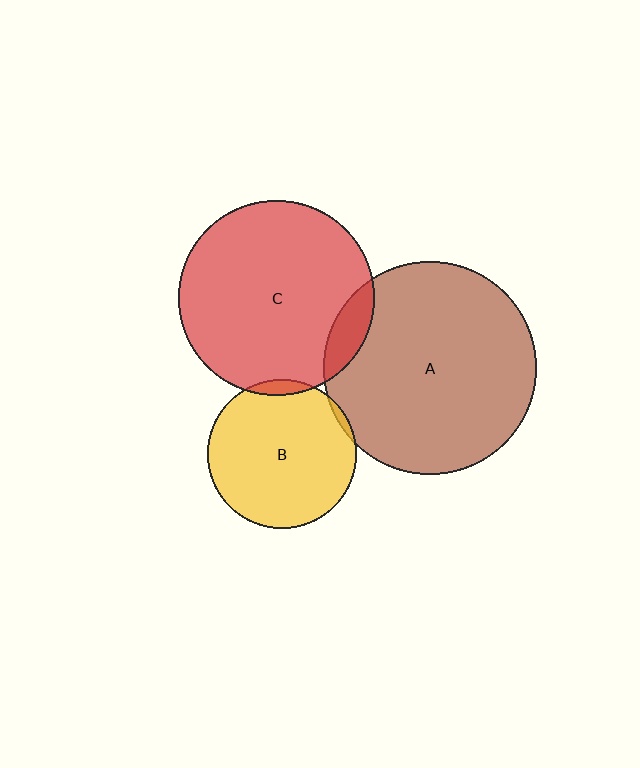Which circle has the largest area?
Circle A (brown).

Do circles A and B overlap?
Yes.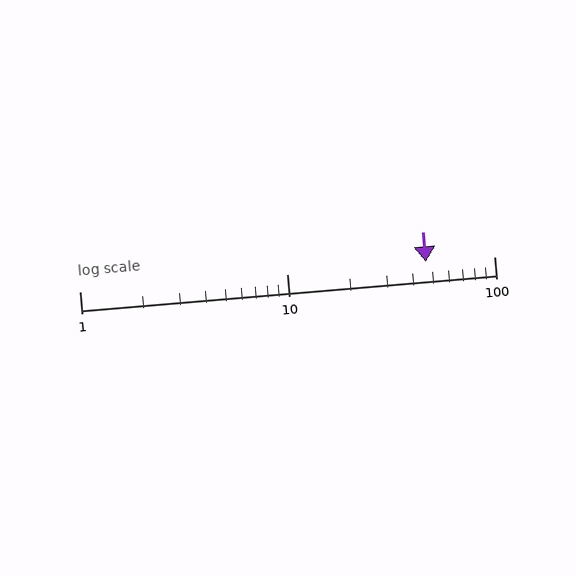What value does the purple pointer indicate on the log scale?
The pointer indicates approximately 47.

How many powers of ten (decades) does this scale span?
The scale spans 2 decades, from 1 to 100.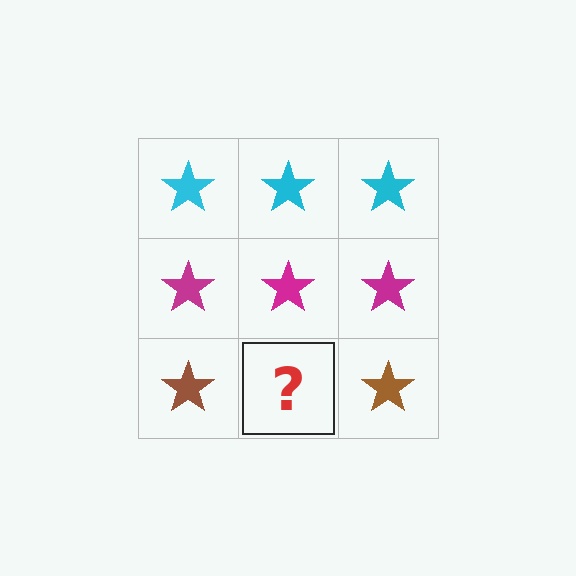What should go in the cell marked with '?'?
The missing cell should contain a brown star.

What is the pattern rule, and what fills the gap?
The rule is that each row has a consistent color. The gap should be filled with a brown star.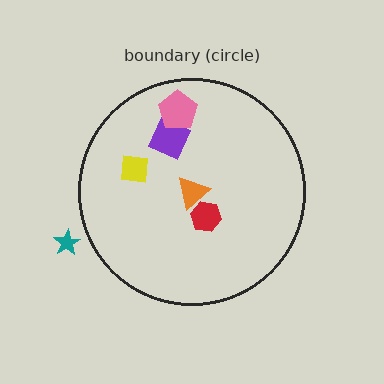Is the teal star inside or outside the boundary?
Outside.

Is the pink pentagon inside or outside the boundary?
Inside.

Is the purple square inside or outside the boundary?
Inside.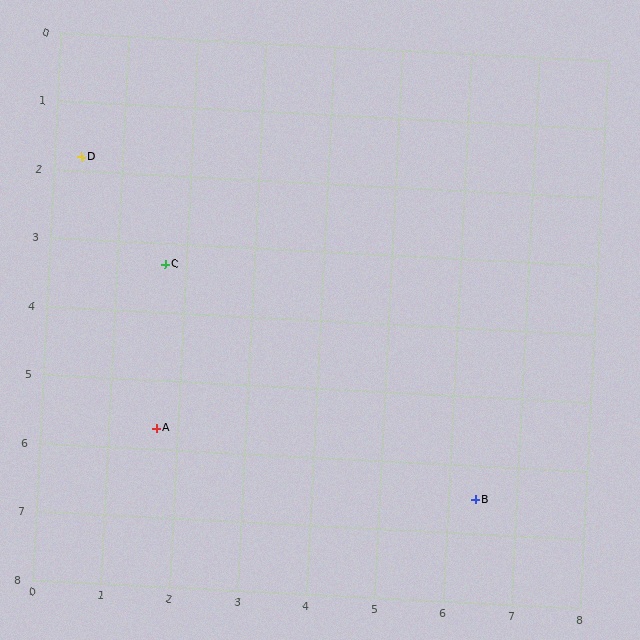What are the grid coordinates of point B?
Point B is at approximately (6.4, 6.5).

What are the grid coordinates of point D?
Point D is at approximately (0.4, 1.8).